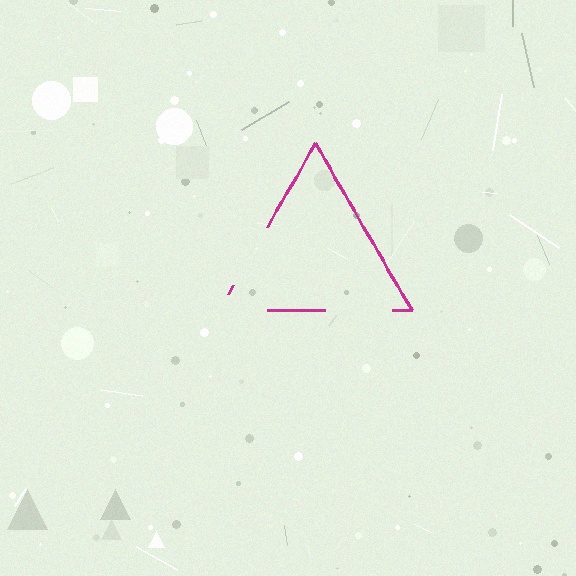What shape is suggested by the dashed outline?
The dashed outline suggests a triangle.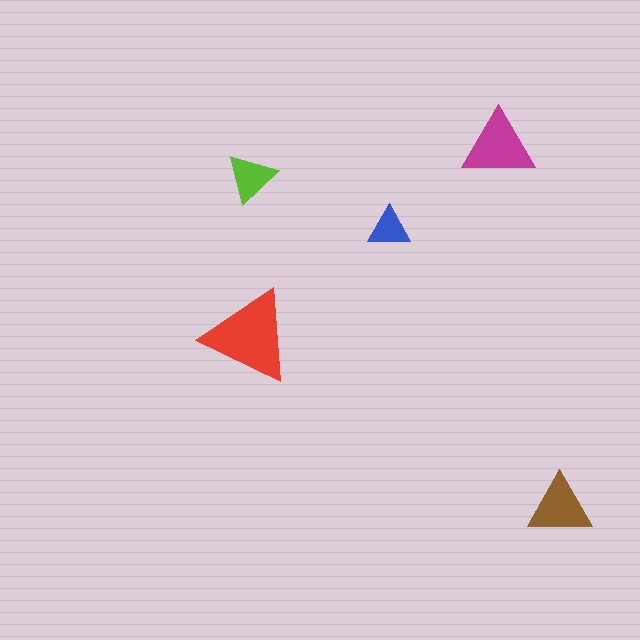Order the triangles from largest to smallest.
the red one, the magenta one, the brown one, the lime one, the blue one.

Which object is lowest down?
The brown triangle is bottommost.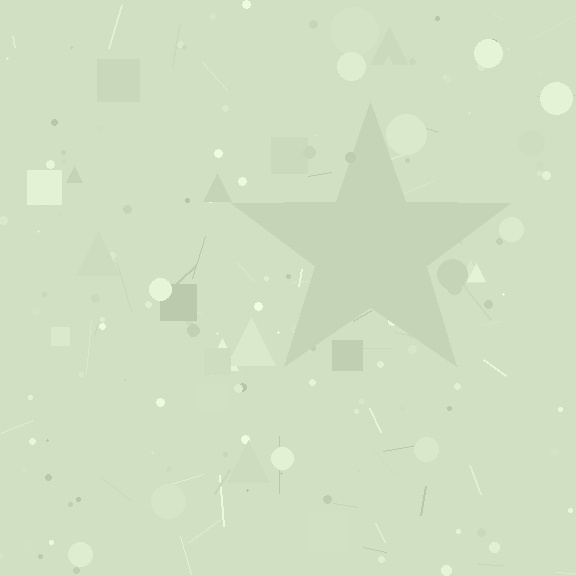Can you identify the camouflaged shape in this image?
The camouflaged shape is a star.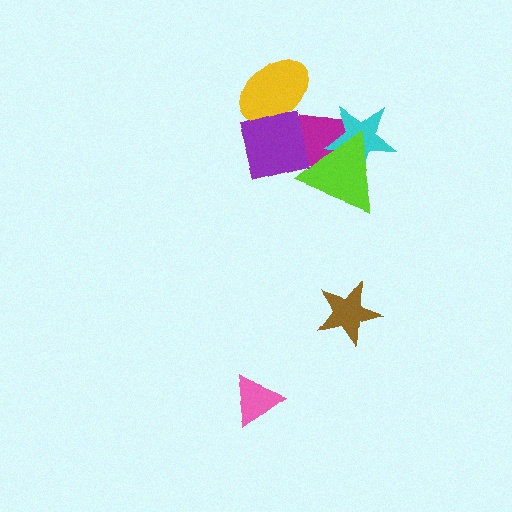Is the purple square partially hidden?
No, no other shape covers it.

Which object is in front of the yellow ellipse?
The purple square is in front of the yellow ellipse.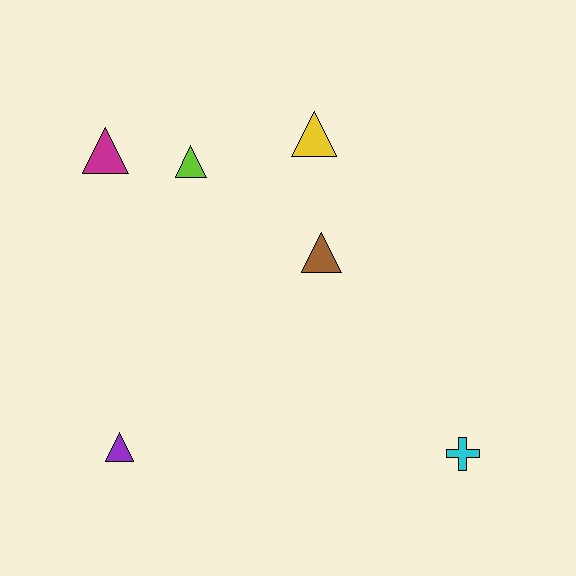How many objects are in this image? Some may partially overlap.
There are 6 objects.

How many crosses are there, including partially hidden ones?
There is 1 cross.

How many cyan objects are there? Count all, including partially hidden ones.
There is 1 cyan object.